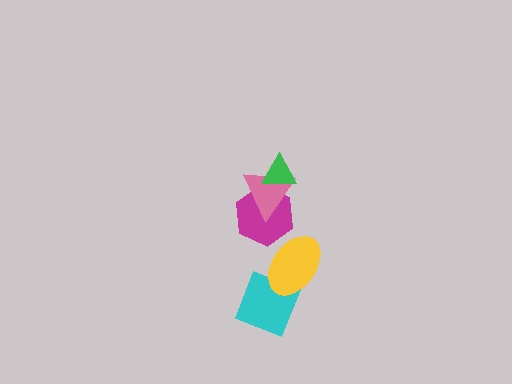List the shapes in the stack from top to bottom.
From top to bottom: the green triangle, the pink triangle, the magenta hexagon, the yellow ellipse, the cyan diamond.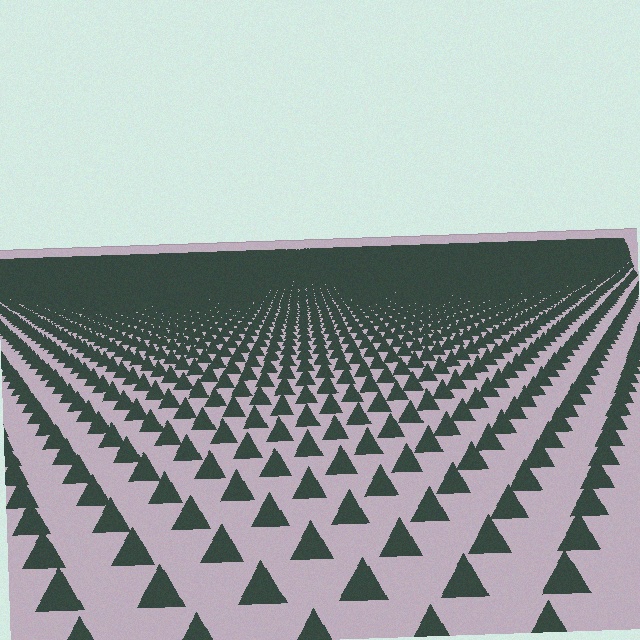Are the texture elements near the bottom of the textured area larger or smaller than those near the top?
Larger. Near the bottom, elements are closer to the viewer and appear at a bigger on-screen size.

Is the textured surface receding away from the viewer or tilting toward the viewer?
The surface is receding away from the viewer. Texture elements get smaller and denser toward the top.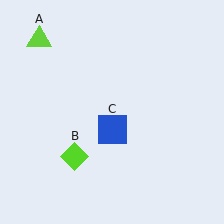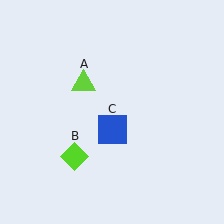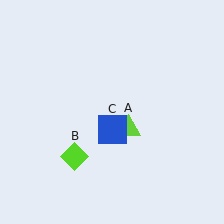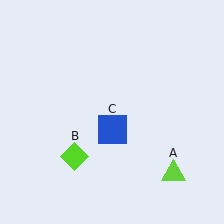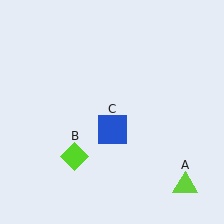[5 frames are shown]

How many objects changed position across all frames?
1 object changed position: lime triangle (object A).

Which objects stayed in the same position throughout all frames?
Lime diamond (object B) and blue square (object C) remained stationary.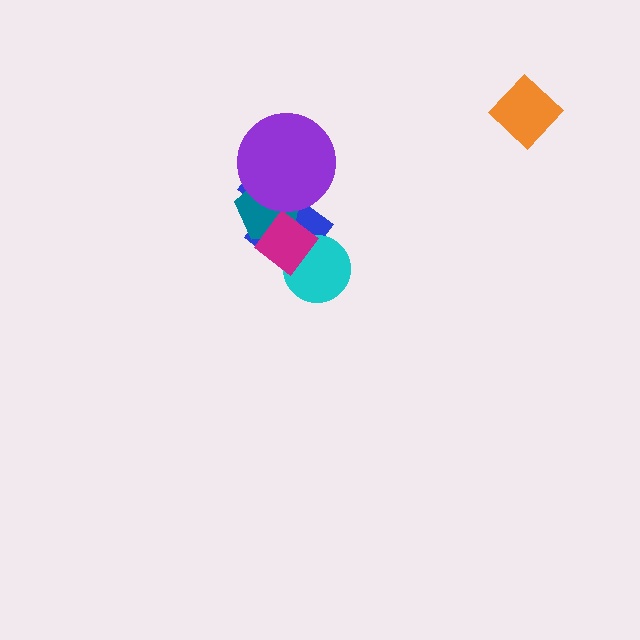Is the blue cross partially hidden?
Yes, it is partially covered by another shape.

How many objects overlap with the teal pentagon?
3 objects overlap with the teal pentagon.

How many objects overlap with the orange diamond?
0 objects overlap with the orange diamond.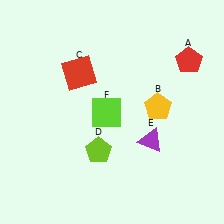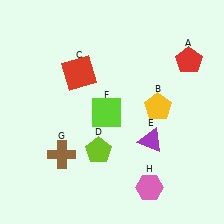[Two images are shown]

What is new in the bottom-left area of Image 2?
A brown cross (G) was added in the bottom-left area of Image 2.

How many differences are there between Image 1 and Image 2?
There are 2 differences between the two images.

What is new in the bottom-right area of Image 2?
A pink hexagon (H) was added in the bottom-right area of Image 2.